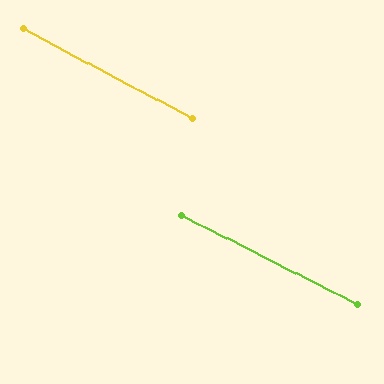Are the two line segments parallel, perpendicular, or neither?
Parallel — their directions differ by only 1.5°.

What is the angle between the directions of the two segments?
Approximately 2 degrees.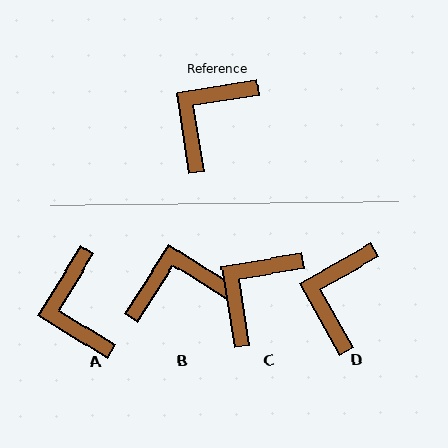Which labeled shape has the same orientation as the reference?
C.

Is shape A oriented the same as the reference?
No, it is off by about 49 degrees.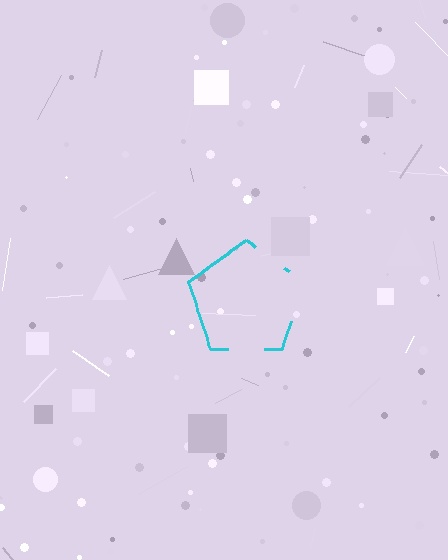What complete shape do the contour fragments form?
The contour fragments form a pentagon.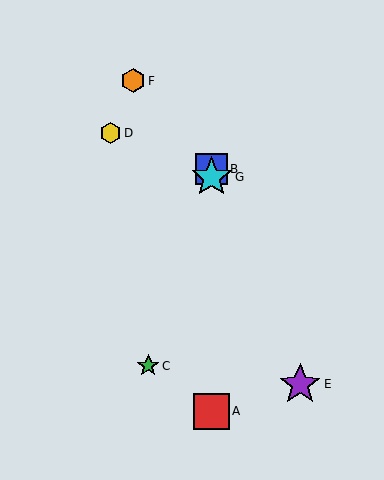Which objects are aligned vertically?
Objects A, B, G are aligned vertically.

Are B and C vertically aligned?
No, B is at x≈212 and C is at x≈148.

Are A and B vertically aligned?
Yes, both are at x≈212.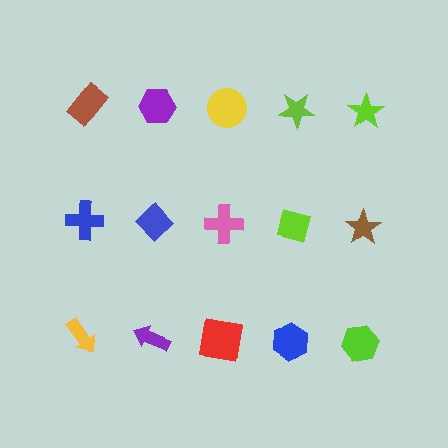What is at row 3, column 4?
A blue hexagon.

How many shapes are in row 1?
5 shapes.